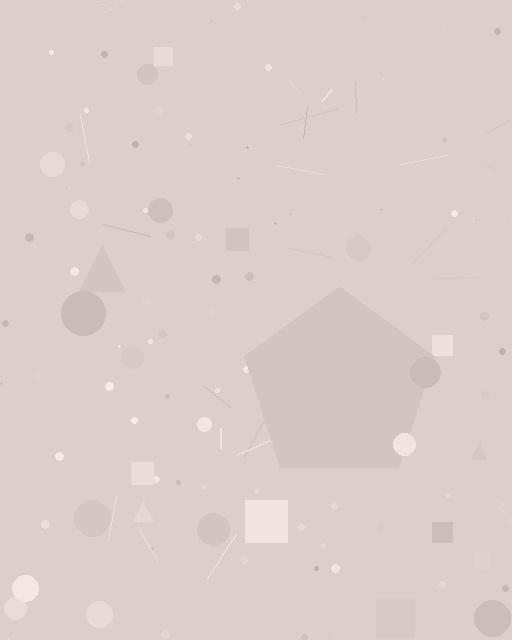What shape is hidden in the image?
A pentagon is hidden in the image.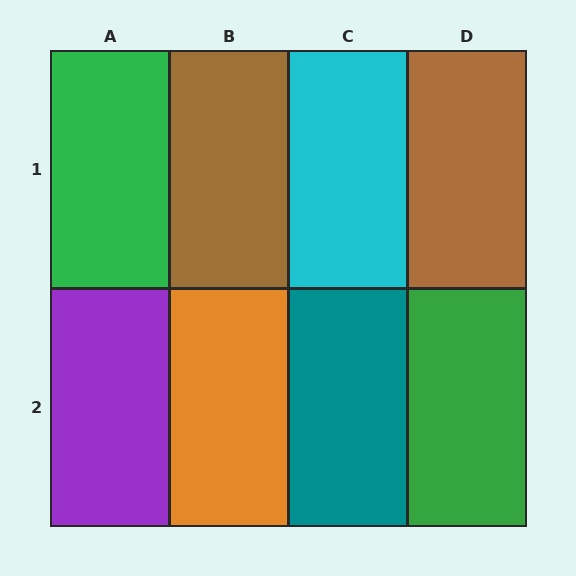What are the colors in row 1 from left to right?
Green, brown, cyan, brown.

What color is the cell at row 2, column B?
Orange.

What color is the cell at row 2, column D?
Green.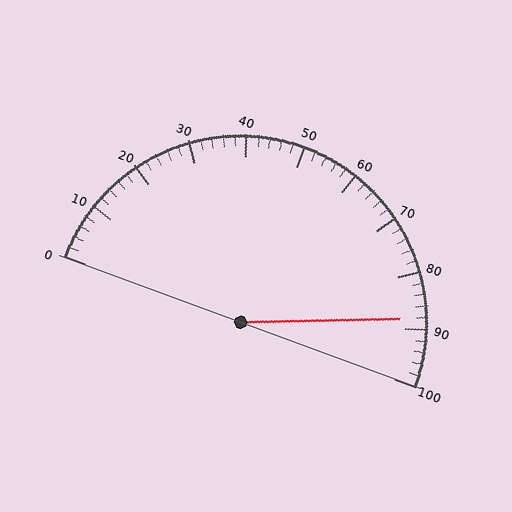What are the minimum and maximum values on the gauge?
The gauge ranges from 0 to 100.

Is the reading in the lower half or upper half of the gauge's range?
The reading is in the upper half of the range (0 to 100).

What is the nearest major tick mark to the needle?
The nearest major tick mark is 90.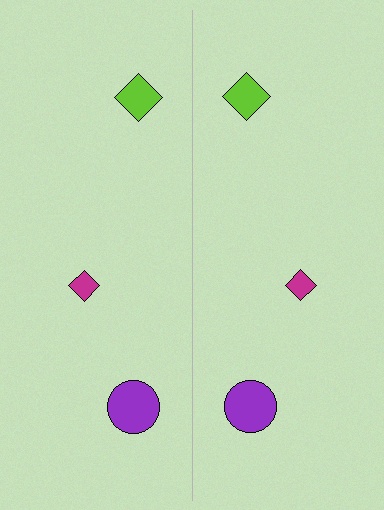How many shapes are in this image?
There are 6 shapes in this image.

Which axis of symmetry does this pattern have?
The pattern has a vertical axis of symmetry running through the center of the image.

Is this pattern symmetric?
Yes, this pattern has bilateral (reflection) symmetry.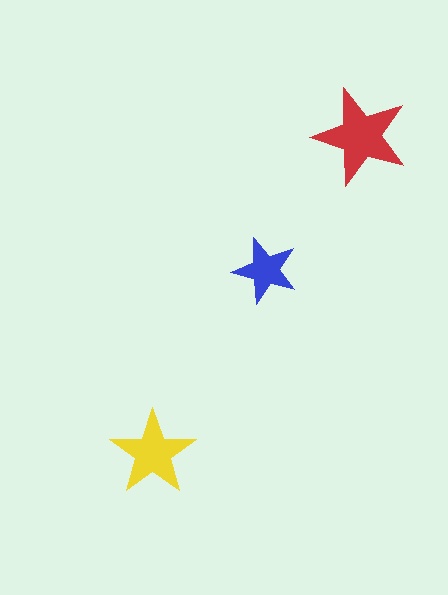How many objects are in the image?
There are 3 objects in the image.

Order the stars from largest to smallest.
the red one, the yellow one, the blue one.